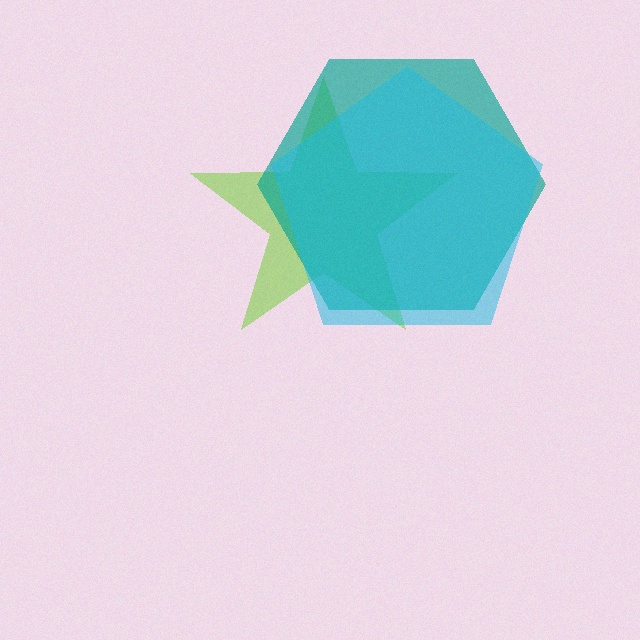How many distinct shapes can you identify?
There are 3 distinct shapes: a lime star, a teal hexagon, a cyan pentagon.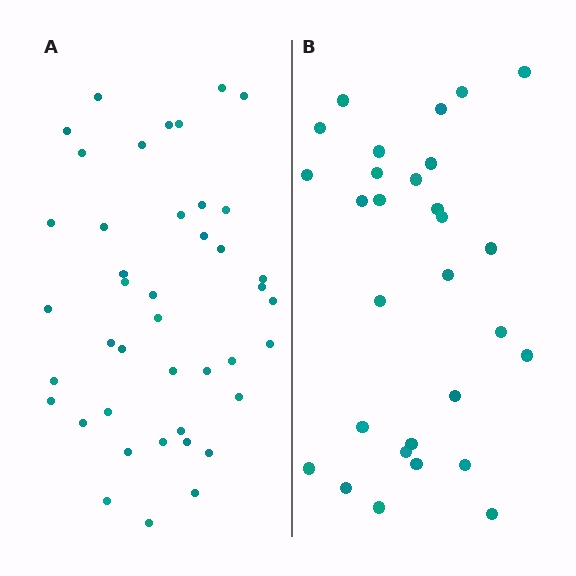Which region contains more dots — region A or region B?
Region A (the left region) has more dots.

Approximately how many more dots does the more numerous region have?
Region A has approximately 15 more dots than region B.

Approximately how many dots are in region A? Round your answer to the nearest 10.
About 40 dots. (The exact count is 42, which rounds to 40.)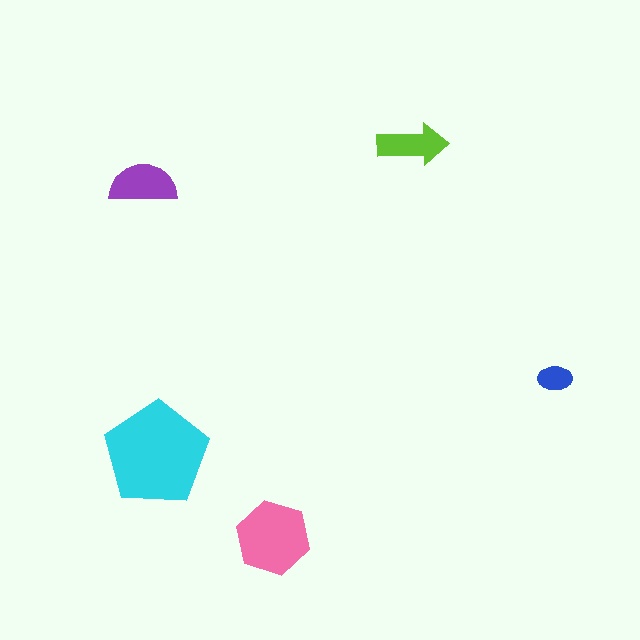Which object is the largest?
The cyan pentagon.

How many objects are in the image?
There are 5 objects in the image.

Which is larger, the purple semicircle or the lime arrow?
The purple semicircle.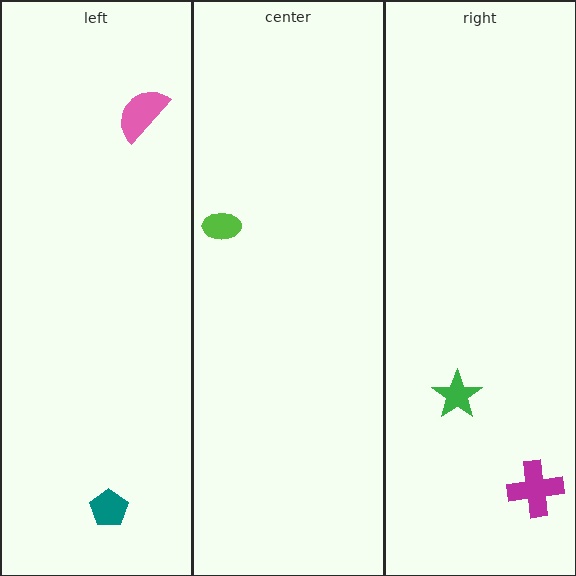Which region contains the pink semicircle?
The left region.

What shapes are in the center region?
The lime ellipse.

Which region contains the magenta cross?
The right region.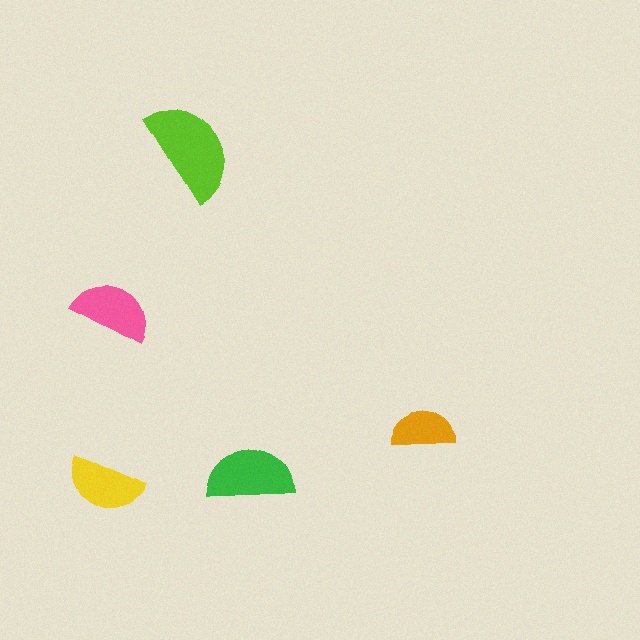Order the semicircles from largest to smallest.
the lime one, the green one, the pink one, the yellow one, the orange one.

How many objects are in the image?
There are 5 objects in the image.